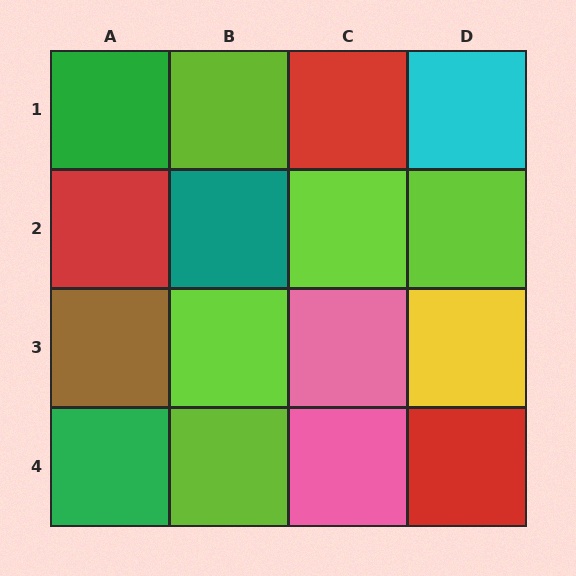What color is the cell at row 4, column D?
Red.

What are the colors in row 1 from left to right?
Green, lime, red, cyan.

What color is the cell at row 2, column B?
Teal.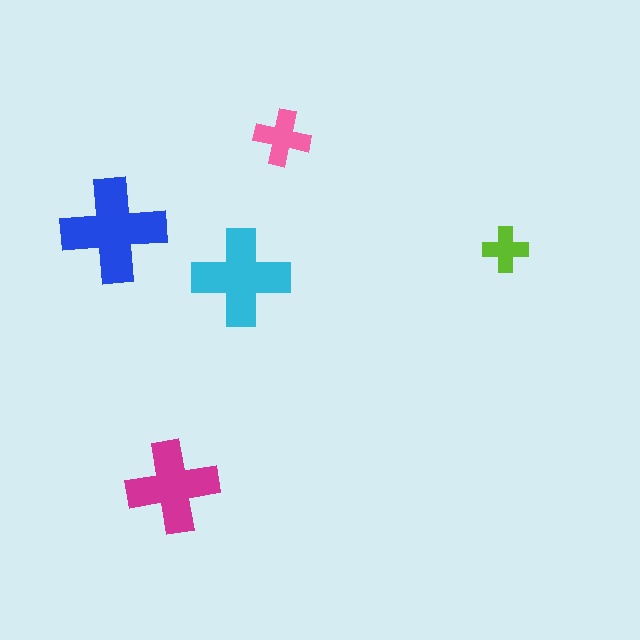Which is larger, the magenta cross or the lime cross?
The magenta one.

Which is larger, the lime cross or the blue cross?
The blue one.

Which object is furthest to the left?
The blue cross is leftmost.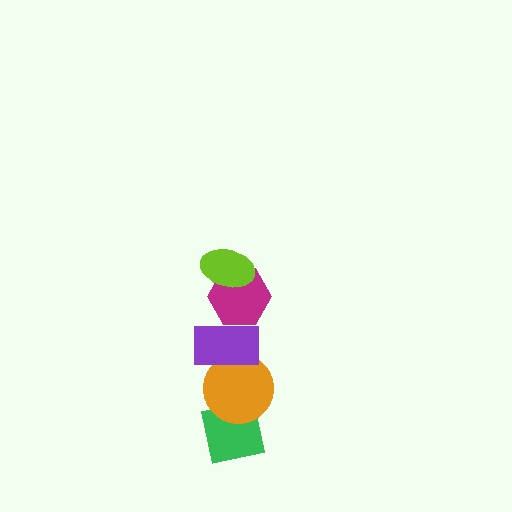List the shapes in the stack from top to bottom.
From top to bottom: the lime ellipse, the magenta hexagon, the purple rectangle, the orange circle, the green square.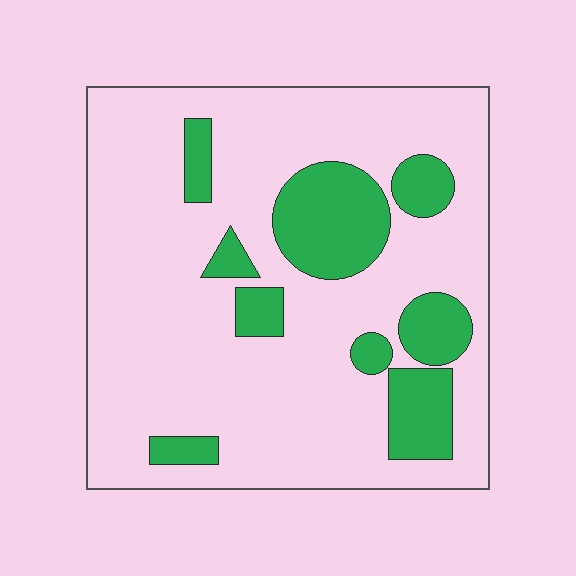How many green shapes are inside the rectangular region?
9.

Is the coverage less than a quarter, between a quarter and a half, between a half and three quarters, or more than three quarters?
Less than a quarter.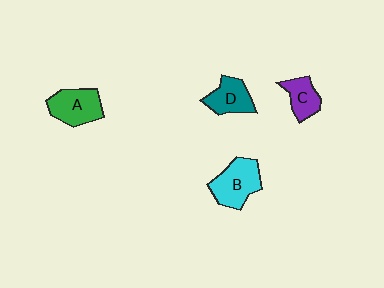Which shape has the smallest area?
Shape C (purple).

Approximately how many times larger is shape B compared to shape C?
Approximately 1.6 times.